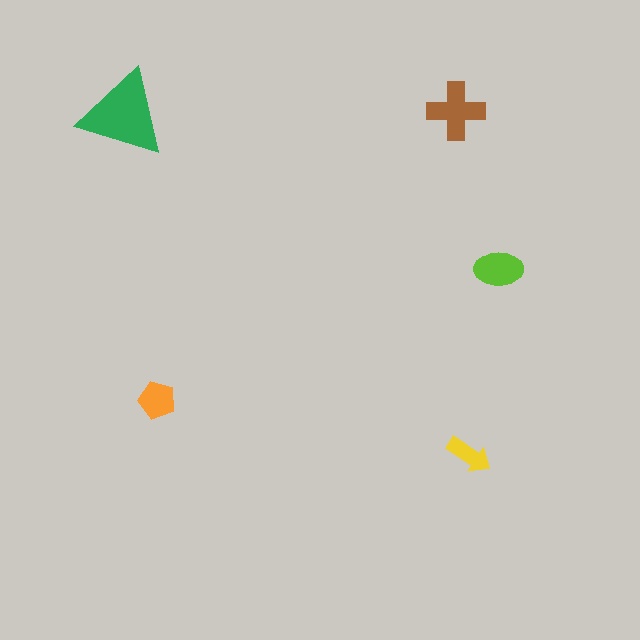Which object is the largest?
The green triangle.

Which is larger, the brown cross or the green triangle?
The green triangle.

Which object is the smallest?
The yellow arrow.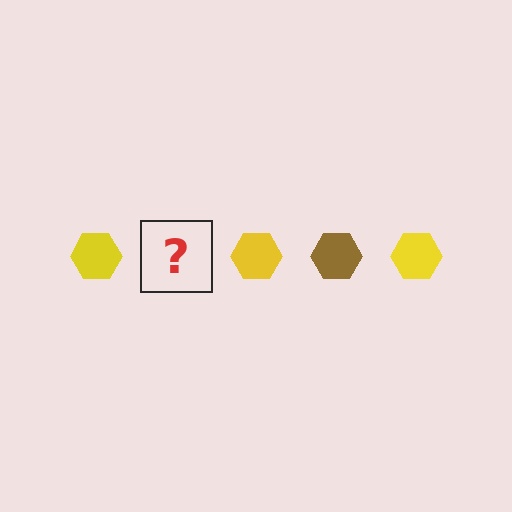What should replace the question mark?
The question mark should be replaced with a brown hexagon.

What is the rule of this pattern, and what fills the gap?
The rule is that the pattern cycles through yellow, brown hexagons. The gap should be filled with a brown hexagon.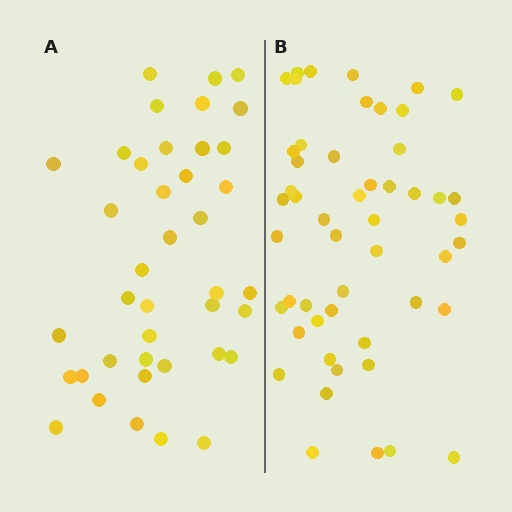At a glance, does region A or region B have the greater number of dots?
Region B (the right region) has more dots.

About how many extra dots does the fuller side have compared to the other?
Region B has roughly 12 or so more dots than region A.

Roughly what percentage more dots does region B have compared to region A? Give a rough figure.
About 30% more.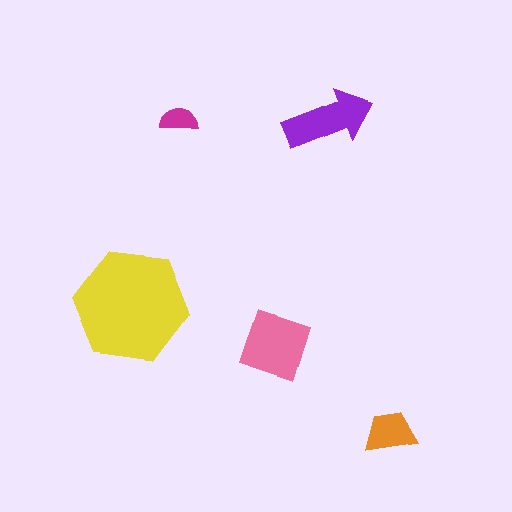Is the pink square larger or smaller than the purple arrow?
Larger.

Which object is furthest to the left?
The yellow hexagon is leftmost.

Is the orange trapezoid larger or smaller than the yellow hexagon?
Smaller.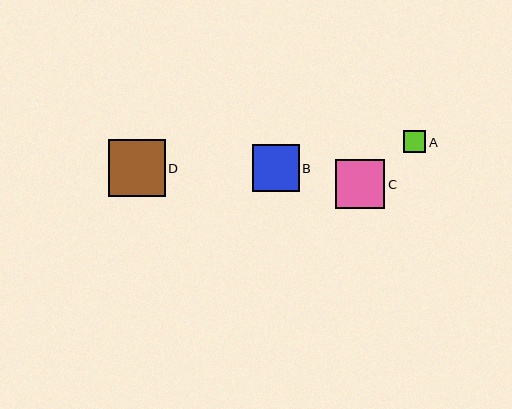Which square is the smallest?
Square A is the smallest with a size of approximately 22 pixels.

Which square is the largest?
Square D is the largest with a size of approximately 57 pixels.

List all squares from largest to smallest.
From largest to smallest: D, C, B, A.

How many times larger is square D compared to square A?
Square D is approximately 2.6 times the size of square A.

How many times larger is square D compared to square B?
Square D is approximately 1.2 times the size of square B.